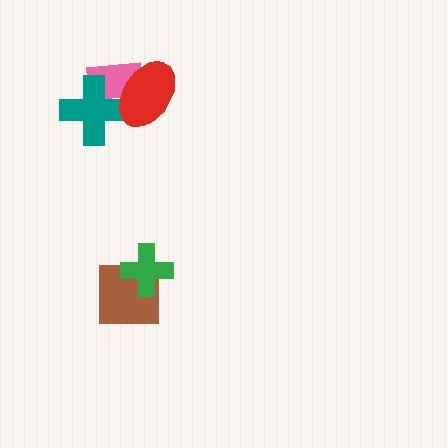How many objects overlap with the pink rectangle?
2 objects overlap with the pink rectangle.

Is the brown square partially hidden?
Yes, it is partially covered by another shape.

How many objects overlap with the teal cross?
2 objects overlap with the teal cross.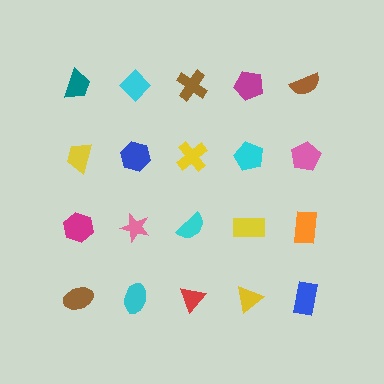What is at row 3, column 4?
A yellow rectangle.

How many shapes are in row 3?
5 shapes.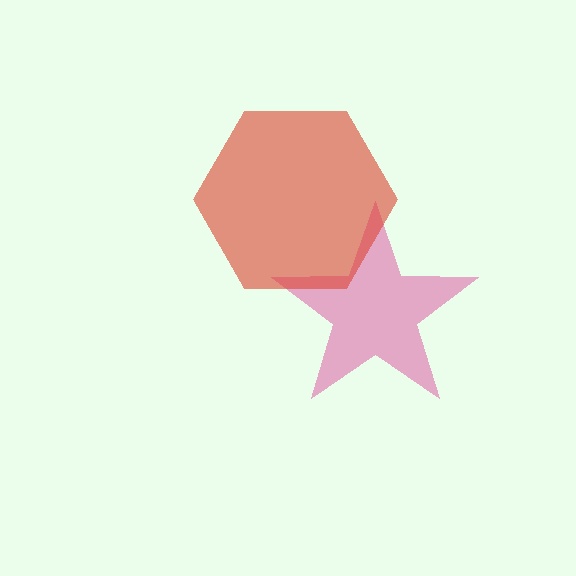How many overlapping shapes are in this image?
There are 2 overlapping shapes in the image.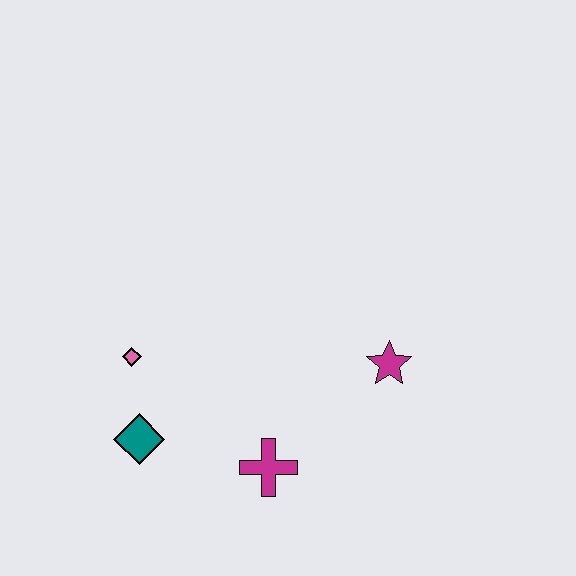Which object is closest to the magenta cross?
The teal diamond is closest to the magenta cross.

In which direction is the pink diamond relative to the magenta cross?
The pink diamond is to the left of the magenta cross.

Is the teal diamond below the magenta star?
Yes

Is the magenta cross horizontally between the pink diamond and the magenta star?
Yes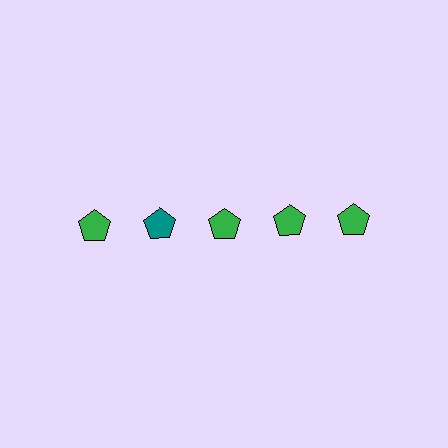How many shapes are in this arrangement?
There are 5 shapes arranged in a grid pattern.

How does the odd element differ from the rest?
It has a different color: teal instead of green.